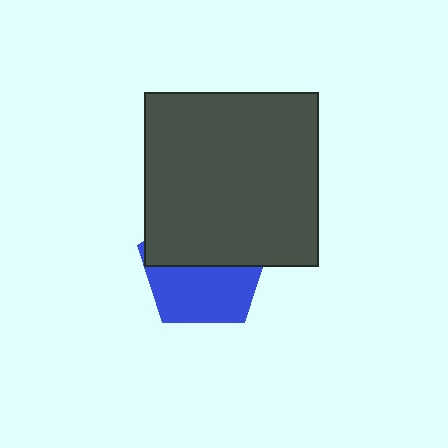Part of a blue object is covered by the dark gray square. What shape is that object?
It is a pentagon.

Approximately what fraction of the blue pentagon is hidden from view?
Roughly 51% of the blue pentagon is hidden behind the dark gray square.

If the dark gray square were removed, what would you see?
You would see the complete blue pentagon.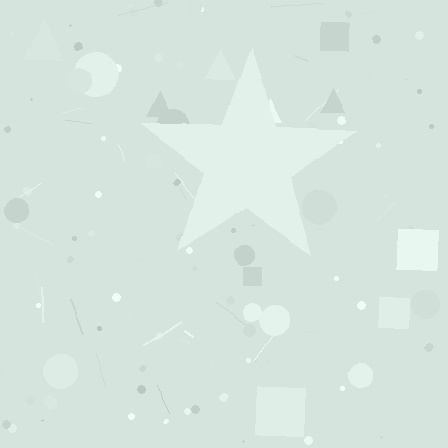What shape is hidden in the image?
A star is hidden in the image.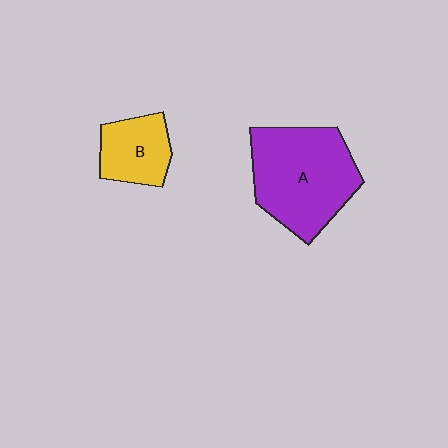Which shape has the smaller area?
Shape B (yellow).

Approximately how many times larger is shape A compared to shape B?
Approximately 2.1 times.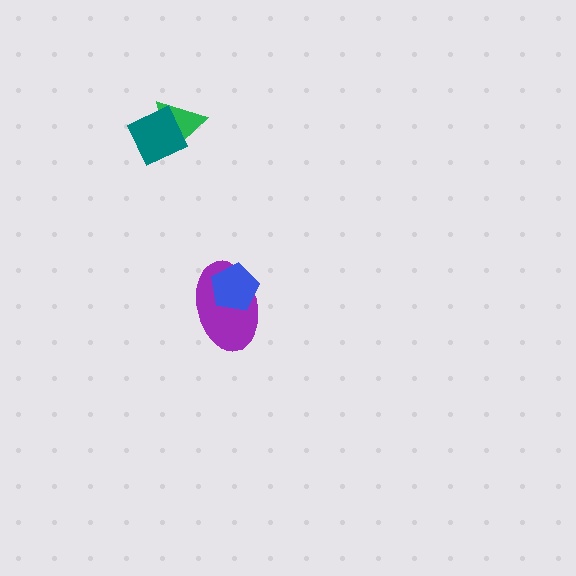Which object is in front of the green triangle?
The teal diamond is in front of the green triangle.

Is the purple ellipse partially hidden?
Yes, it is partially covered by another shape.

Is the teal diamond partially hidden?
No, no other shape covers it.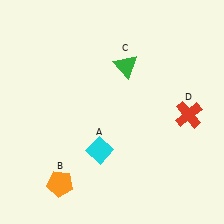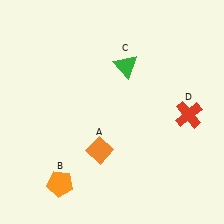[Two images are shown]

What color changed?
The diamond (A) changed from cyan in Image 1 to orange in Image 2.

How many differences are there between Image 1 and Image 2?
There is 1 difference between the two images.